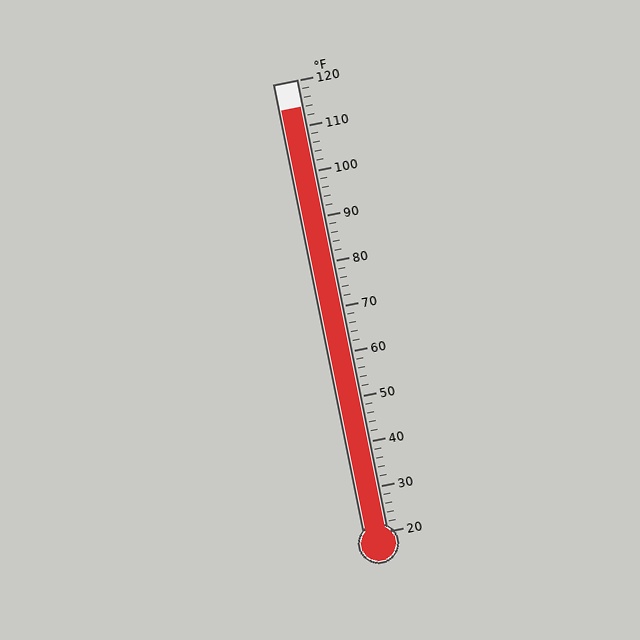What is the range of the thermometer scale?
The thermometer scale ranges from 20°F to 120°F.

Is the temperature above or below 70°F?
The temperature is above 70°F.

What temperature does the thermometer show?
The thermometer shows approximately 114°F.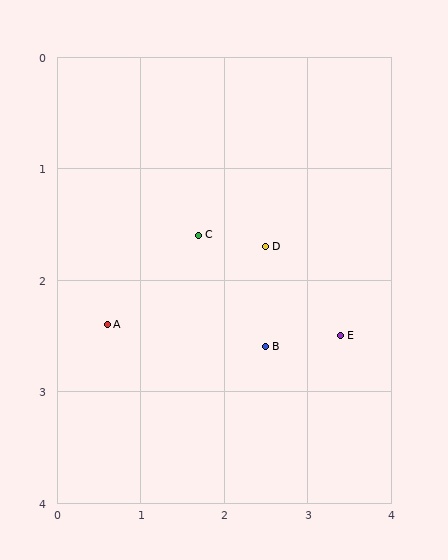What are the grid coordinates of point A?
Point A is at approximately (0.6, 2.4).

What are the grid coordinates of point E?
Point E is at approximately (3.4, 2.5).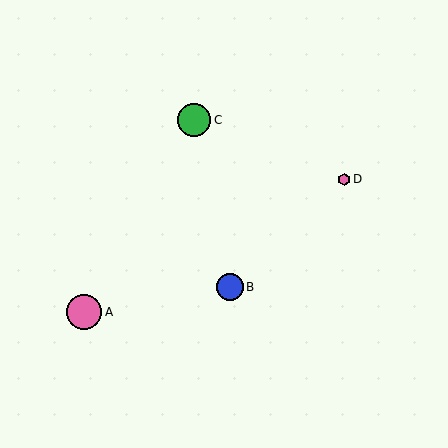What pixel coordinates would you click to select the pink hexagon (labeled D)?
Click at (344, 179) to select the pink hexagon D.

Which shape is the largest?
The pink circle (labeled A) is the largest.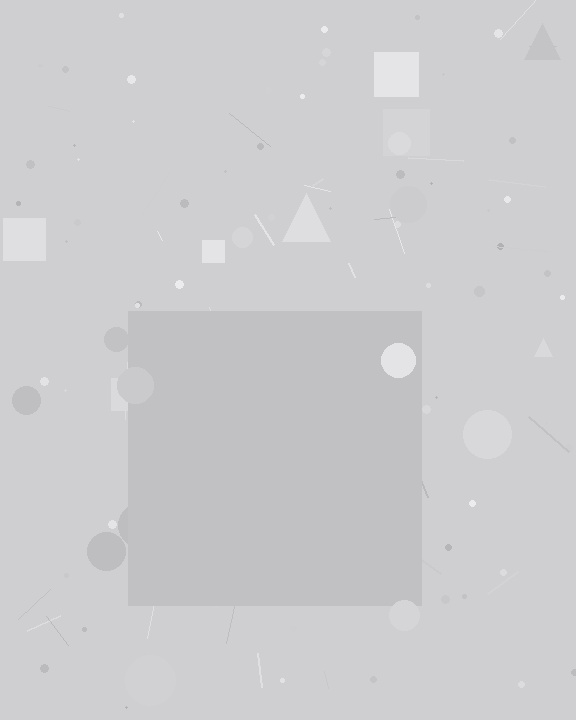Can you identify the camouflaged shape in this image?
The camouflaged shape is a square.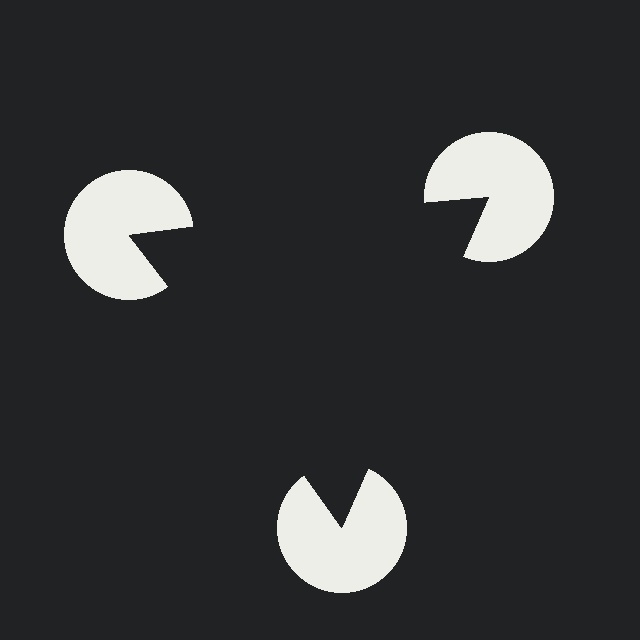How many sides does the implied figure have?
3 sides.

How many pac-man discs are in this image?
There are 3 — one at each vertex of the illusory triangle.